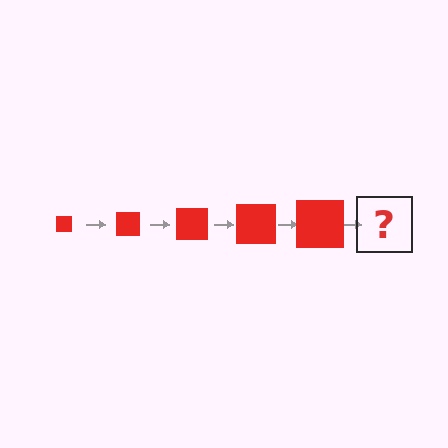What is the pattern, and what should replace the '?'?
The pattern is that the square gets progressively larger each step. The '?' should be a red square, larger than the previous one.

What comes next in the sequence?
The next element should be a red square, larger than the previous one.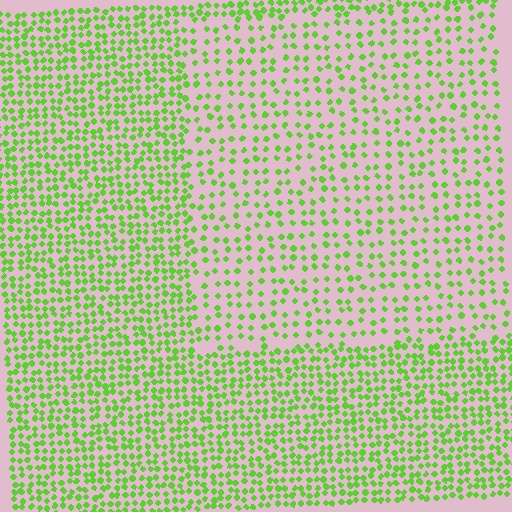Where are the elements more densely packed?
The elements are more densely packed outside the rectangle boundary.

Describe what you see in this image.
The image contains small lime elements arranged at two different densities. A rectangle-shaped region is visible where the elements are less densely packed than the surrounding area.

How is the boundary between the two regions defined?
The boundary is defined by a change in element density (approximately 1.9x ratio). All elements are the same color, size, and shape.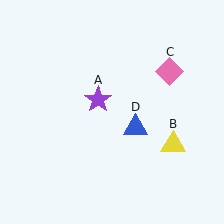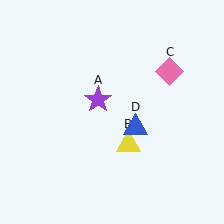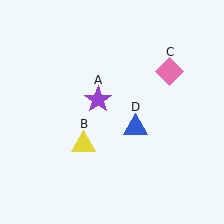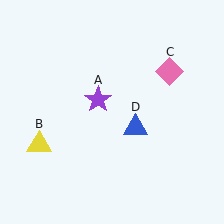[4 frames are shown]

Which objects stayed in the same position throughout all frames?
Purple star (object A) and pink diamond (object C) and blue triangle (object D) remained stationary.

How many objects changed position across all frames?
1 object changed position: yellow triangle (object B).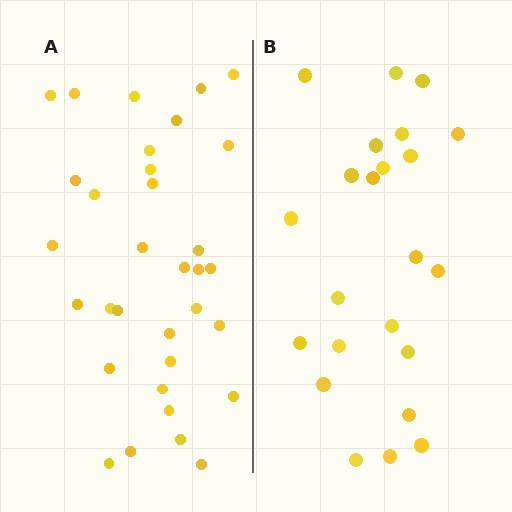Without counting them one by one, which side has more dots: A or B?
Region A (the left region) has more dots.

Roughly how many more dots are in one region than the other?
Region A has roughly 10 or so more dots than region B.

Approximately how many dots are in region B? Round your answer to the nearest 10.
About 20 dots. (The exact count is 23, which rounds to 20.)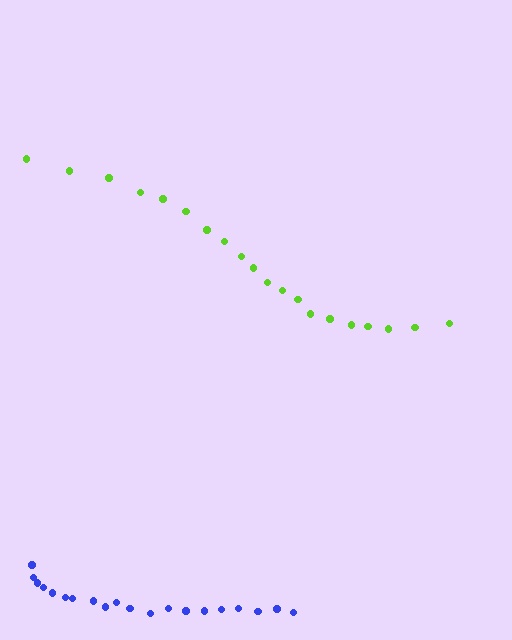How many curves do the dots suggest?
There are 2 distinct paths.